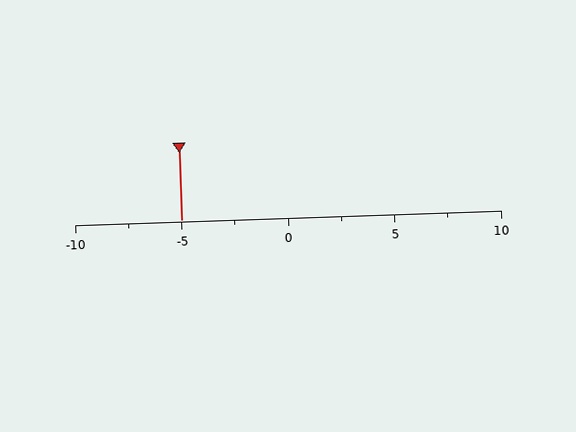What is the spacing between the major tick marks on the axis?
The major ticks are spaced 5 apart.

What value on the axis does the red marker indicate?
The marker indicates approximately -5.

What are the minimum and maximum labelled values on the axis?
The axis runs from -10 to 10.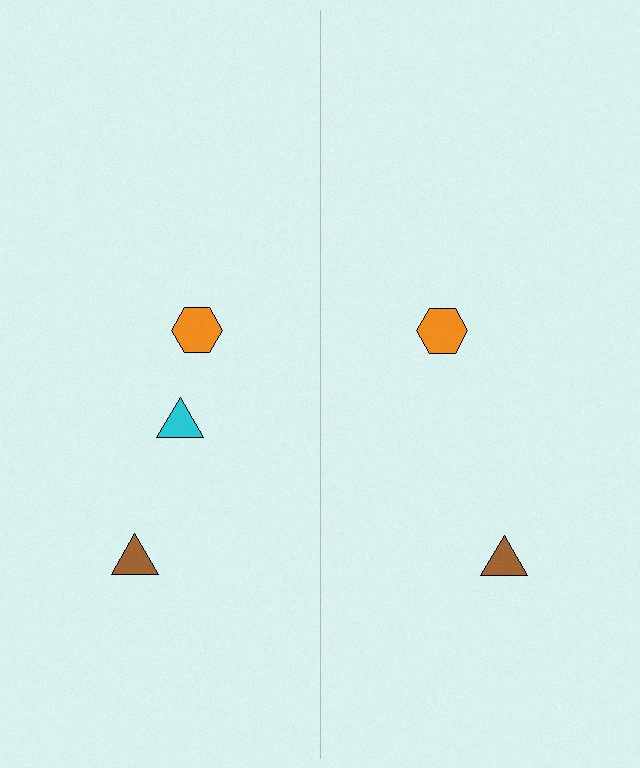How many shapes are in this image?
There are 5 shapes in this image.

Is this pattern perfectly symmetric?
No, the pattern is not perfectly symmetric. A cyan triangle is missing from the right side.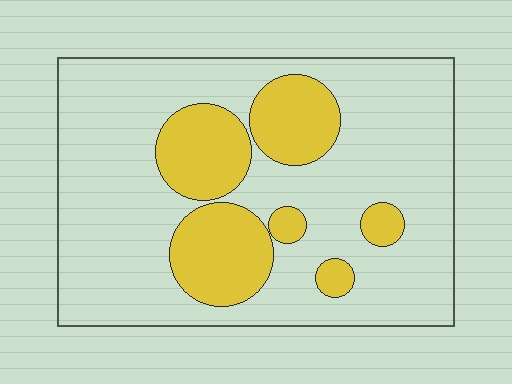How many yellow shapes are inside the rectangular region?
6.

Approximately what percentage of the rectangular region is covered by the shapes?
Approximately 25%.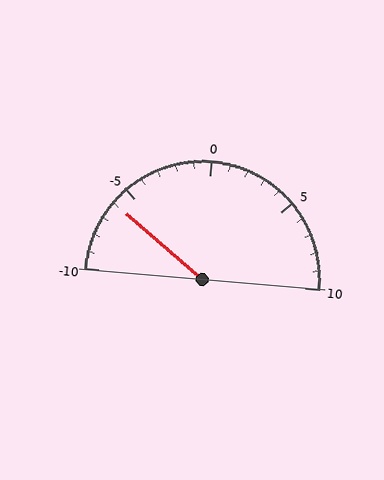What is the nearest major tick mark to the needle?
The nearest major tick mark is -5.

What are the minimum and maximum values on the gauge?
The gauge ranges from -10 to 10.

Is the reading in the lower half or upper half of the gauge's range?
The reading is in the lower half of the range (-10 to 10).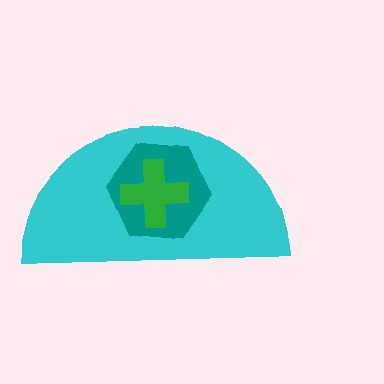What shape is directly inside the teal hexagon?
The green cross.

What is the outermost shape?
The cyan semicircle.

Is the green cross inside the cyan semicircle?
Yes.